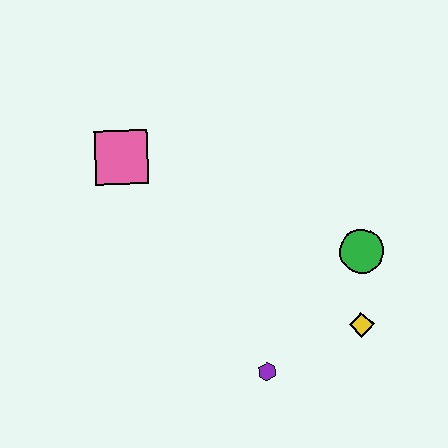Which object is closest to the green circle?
The yellow diamond is closest to the green circle.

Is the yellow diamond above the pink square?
No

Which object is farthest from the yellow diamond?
The pink square is farthest from the yellow diamond.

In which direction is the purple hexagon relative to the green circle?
The purple hexagon is below the green circle.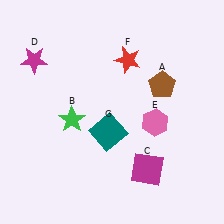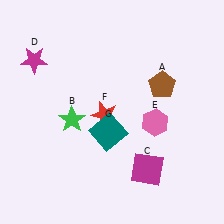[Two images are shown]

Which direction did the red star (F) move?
The red star (F) moved down.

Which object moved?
The red star (F) moved down.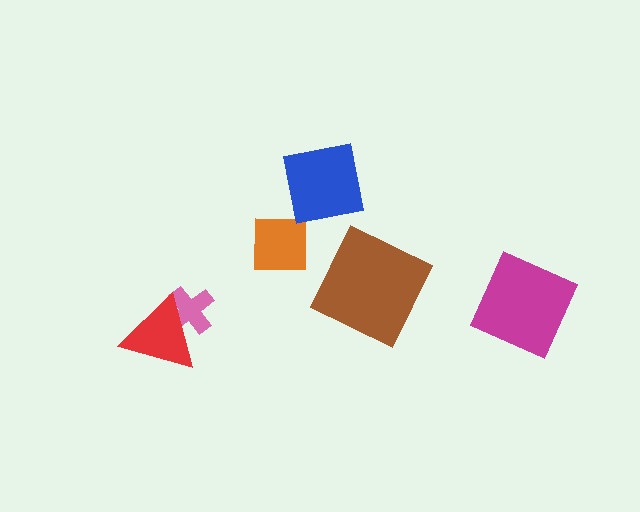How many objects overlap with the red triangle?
1 object overlaps with the red triangle.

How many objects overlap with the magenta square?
0 objects overlap with the magenta square.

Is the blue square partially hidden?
No, no other shape covers it.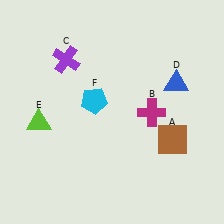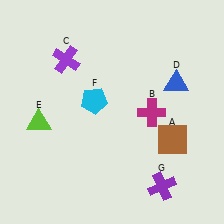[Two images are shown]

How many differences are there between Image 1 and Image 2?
There is 1 difference between the two images.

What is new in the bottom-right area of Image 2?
A purple cross (G) was added in the bottom-right area of Image 2.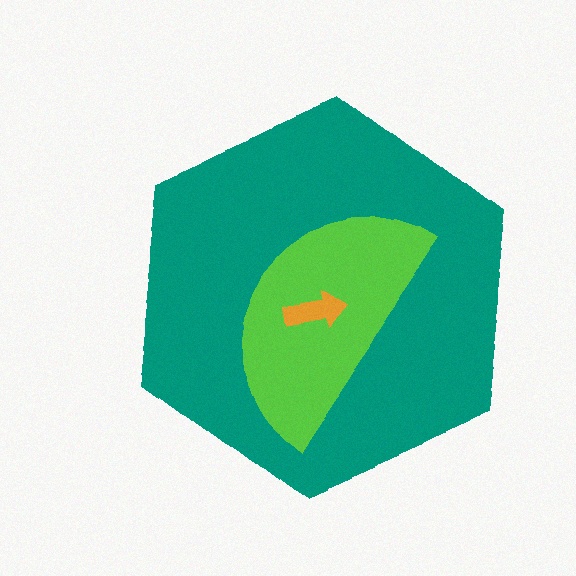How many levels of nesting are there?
3.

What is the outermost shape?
The teal hexagon.